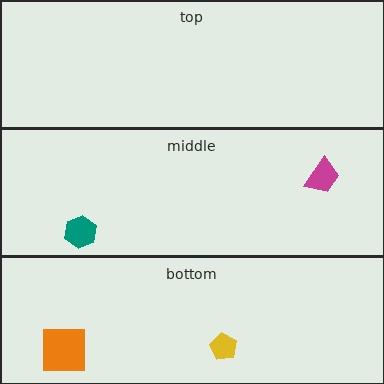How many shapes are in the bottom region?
2.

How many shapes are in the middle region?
2.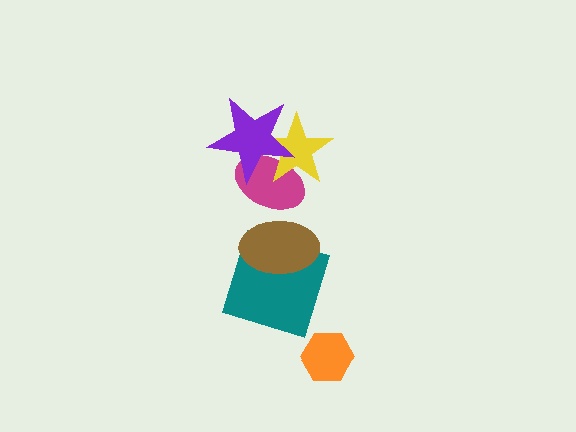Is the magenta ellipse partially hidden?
Yes, it is partially covered by another shape.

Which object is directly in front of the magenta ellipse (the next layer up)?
The yellow star is directly in front of the magenta ellipse.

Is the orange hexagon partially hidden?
No, no other shape covers it.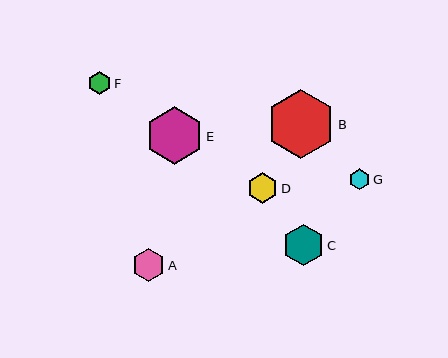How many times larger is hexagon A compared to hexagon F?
Hexagon A is approximately 1.5 times the size of hexagon F.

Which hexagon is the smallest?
Hexagon G is the smallest with a size of approximately 21 pixels.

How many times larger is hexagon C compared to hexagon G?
Hexagon C is approximately 1.9 times the size of hexagon G.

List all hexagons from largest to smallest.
From largest to smallest: B, E, C, A, D, F, G.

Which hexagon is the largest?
Hexagon B is the largest with a size of approximately 69 pixels.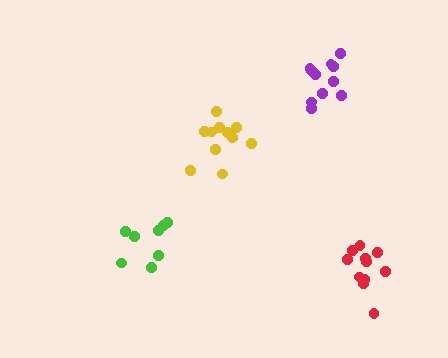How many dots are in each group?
Group 1: 8 dots, Group 2: 11 dots, Group 3: 11 dots, Group 4: 11 dots (41 total).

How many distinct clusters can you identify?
There are 4 distinct clusters.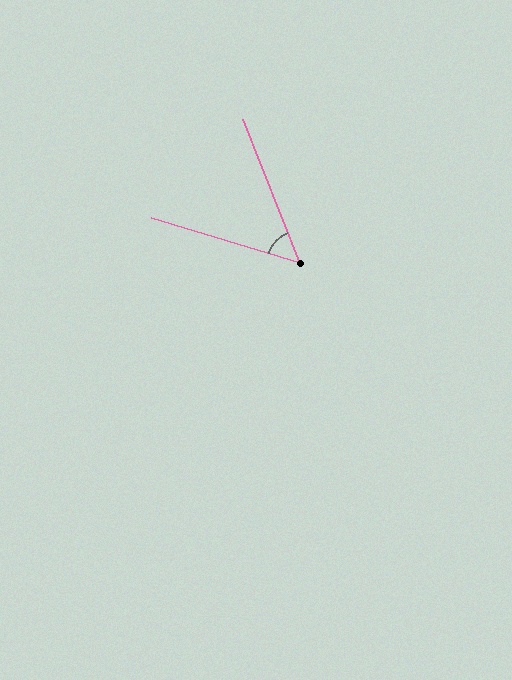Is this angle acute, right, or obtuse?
It is acute.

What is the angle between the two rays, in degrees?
Approximately 51 degrees.